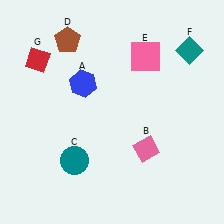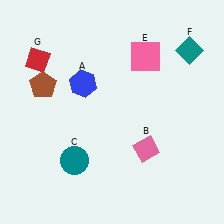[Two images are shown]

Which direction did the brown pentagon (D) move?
The brown pentagon (D) moved down.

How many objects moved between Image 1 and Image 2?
1 object moved between the two images.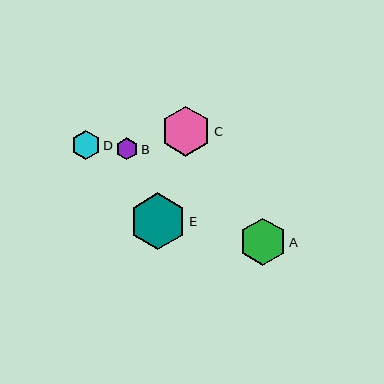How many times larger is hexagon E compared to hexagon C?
Hexagon E is approximately 1.1 times the size of hexagon C.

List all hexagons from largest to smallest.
From largest to smallest: E, C, A, D, B.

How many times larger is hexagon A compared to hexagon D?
Hexagon A is approximately 1.6 times the size of hexagon D.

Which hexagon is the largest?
Hexagon E is the largest with a size of approximately 57 pixels.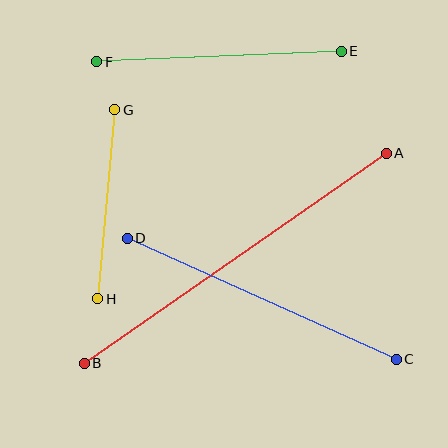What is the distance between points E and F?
The distance is approximately 244 pixels.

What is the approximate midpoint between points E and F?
The midpoint is at approximately (219, 57) pixels.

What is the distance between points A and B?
The distance is approximately 368 pixels.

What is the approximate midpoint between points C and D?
The midpoint is at approximately (262, 299) pixels.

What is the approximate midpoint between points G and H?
The midpoint is at approximately (106, 204) pixels.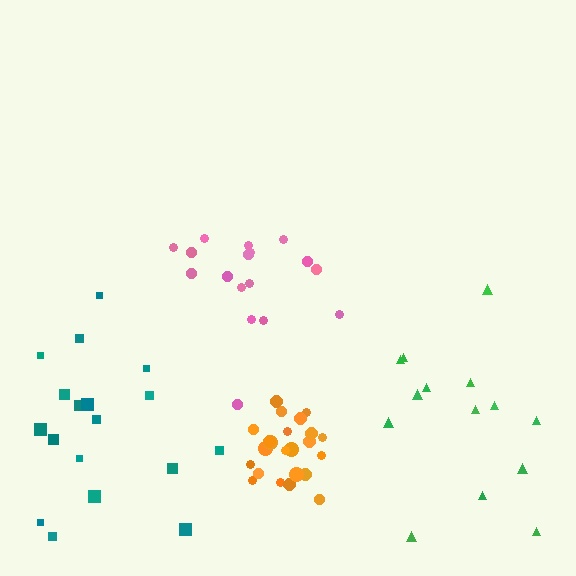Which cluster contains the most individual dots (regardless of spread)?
Orange (24).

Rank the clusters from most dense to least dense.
orange, pink, green, teal.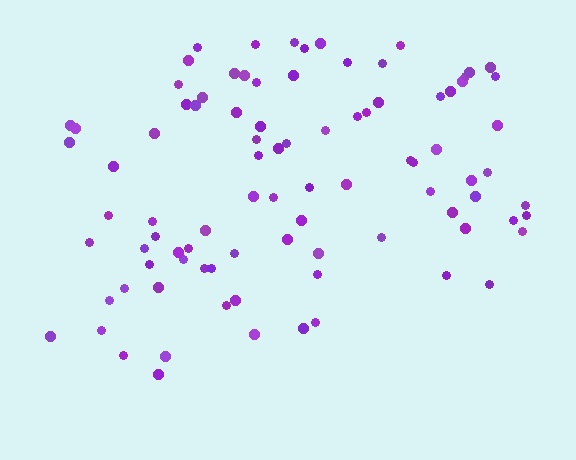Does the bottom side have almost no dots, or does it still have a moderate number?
Still a moderate number, just noticeably fewer than the top.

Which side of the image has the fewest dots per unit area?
The bottom.